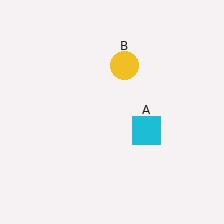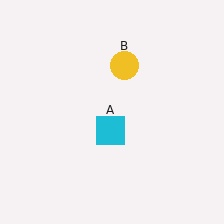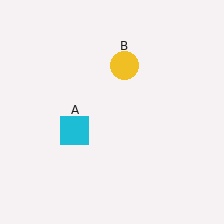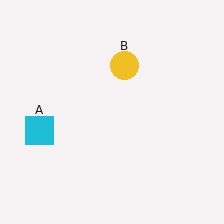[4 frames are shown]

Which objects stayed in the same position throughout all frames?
Yellow circle (object B) remained stationary.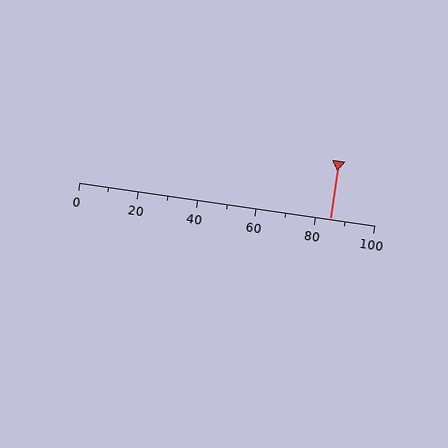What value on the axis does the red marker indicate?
The marker indicates approximately 85.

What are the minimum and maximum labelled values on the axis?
The axis runs from 0 to 100.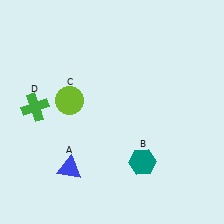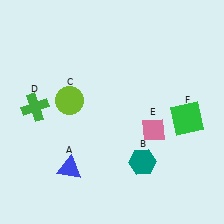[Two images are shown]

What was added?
A pink diamond (E), a green square (F) were added in Image 2.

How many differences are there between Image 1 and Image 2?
There are 2 differences between the two images.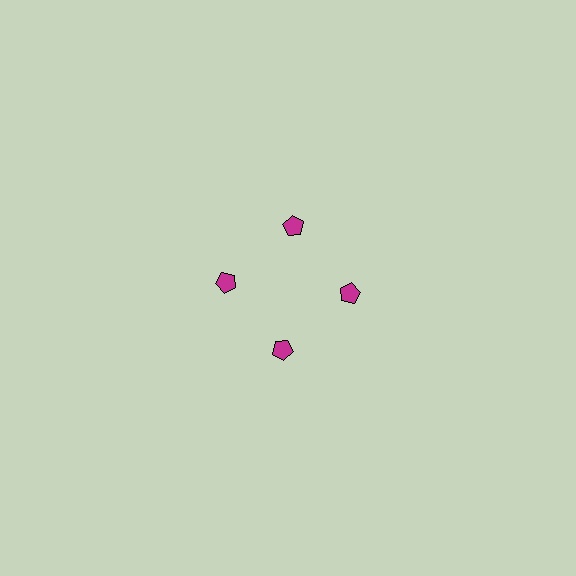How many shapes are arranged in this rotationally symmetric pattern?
There are 4 shapes, arranged in 4 groups of 1.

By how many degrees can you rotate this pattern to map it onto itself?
The pattern maps onto itself every 90 degrees of rotation.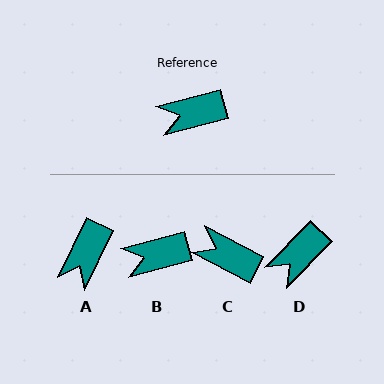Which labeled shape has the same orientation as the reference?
B.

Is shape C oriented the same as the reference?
No, it is off by about 42 degrees.